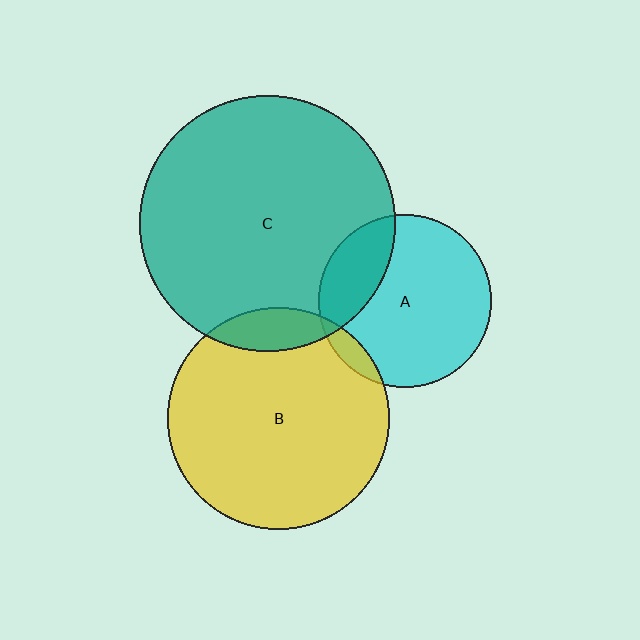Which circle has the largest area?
Circle C (teal).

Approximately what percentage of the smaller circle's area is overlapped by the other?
Approximately 10%.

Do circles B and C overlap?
Yes.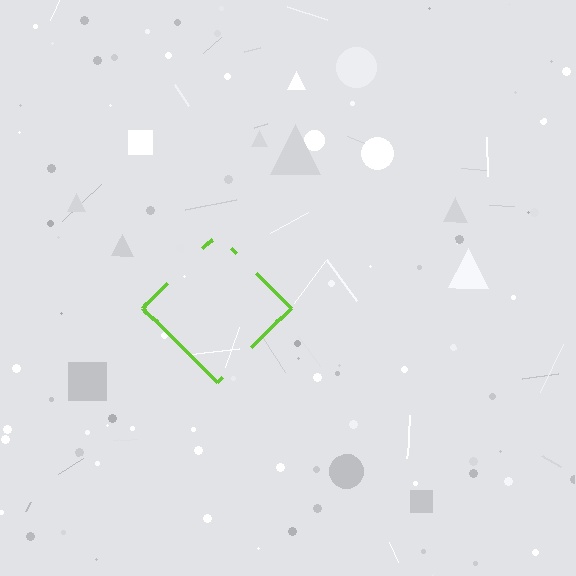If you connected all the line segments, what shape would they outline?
They would outline a diamond.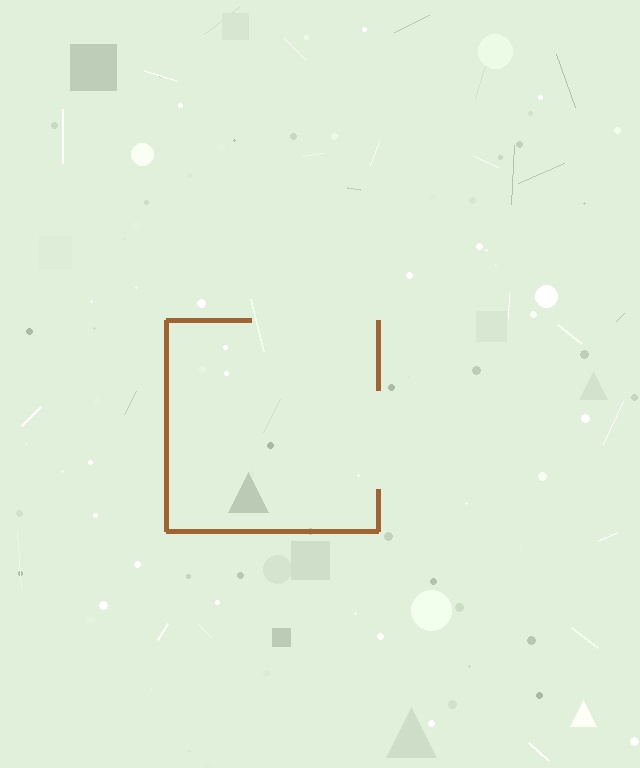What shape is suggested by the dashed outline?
The dashed outline suggests a square.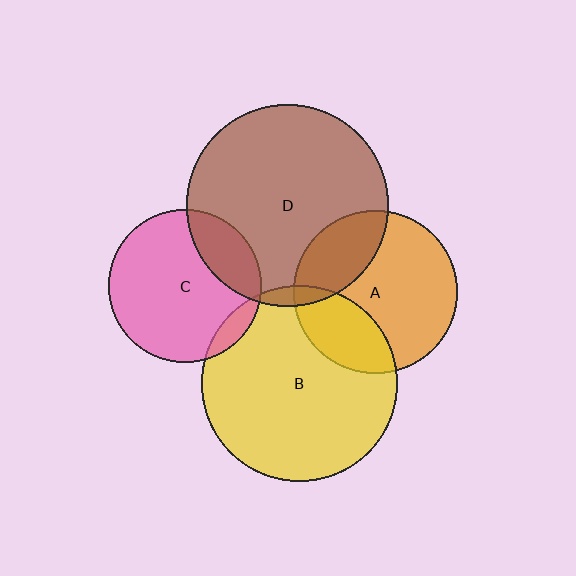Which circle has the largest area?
Circle D (brown).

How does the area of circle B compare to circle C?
Approximately 1.6 times.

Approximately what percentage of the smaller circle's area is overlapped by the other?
Approximately 20%.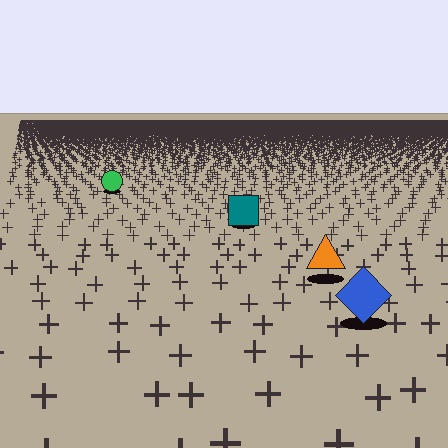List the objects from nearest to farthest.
From nearest to farthest: the blue diamond, the orange triangle, the teal square, the green circle.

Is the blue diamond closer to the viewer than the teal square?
Yes. The blue diamond is closer — you can tell from the texture gradient: the ground texture is coarser near it.